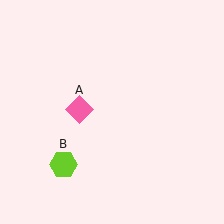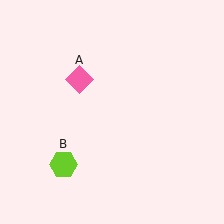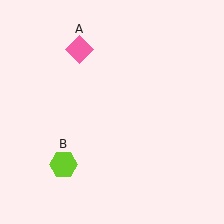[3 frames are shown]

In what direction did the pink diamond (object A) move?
The pink diamond (object A) moved up.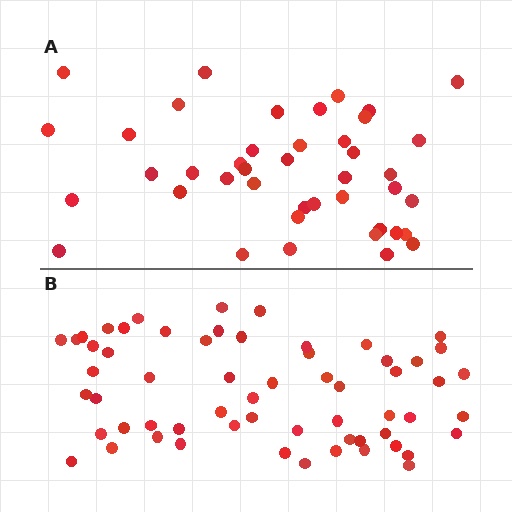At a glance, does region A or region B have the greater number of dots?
Region B (the bottom region) has more dots.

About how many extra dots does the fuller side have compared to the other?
Region B has approximately 20 more dots than region A.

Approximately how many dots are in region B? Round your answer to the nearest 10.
About 60 dots.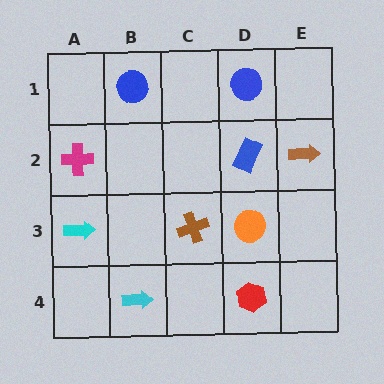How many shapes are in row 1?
2 shapes.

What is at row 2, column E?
A brown arrow.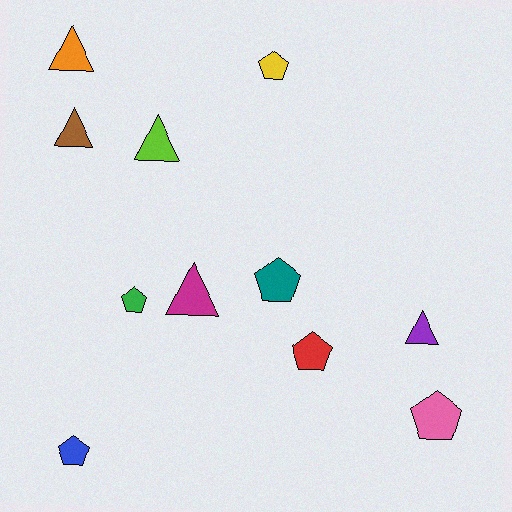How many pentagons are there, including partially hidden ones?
There are 6 pentagons.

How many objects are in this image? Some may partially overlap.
There are 11 objects.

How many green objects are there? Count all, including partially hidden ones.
There is 1 green object.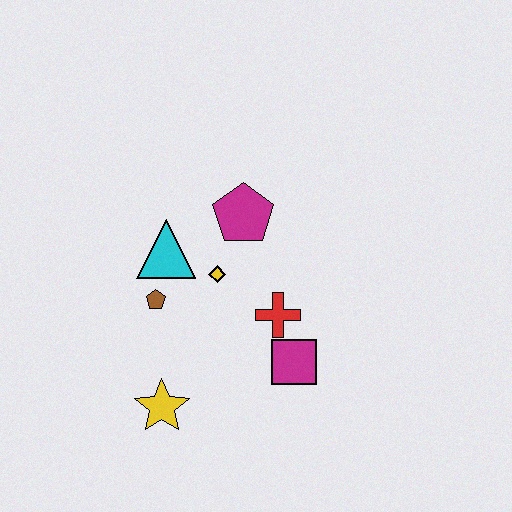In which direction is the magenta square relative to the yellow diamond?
The magenta square is below the yellow diamond.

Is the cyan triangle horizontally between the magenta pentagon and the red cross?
No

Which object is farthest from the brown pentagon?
The magenta square is farthest from the brown pentagon.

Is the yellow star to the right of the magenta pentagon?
No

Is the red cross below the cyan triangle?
Yes